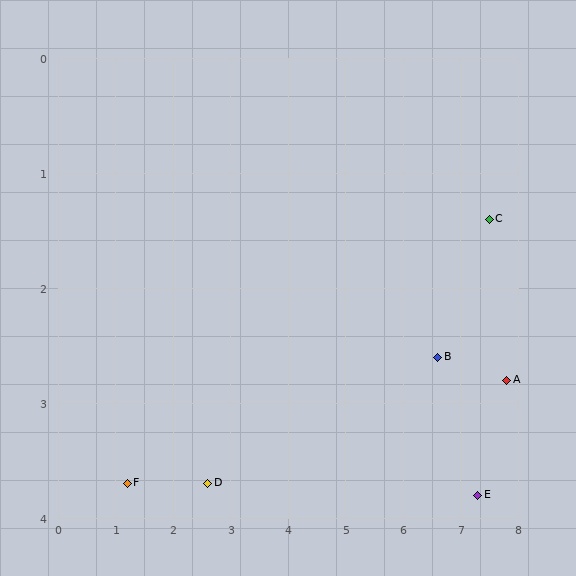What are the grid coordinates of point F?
Point F is at approximately (1.2, 3.7).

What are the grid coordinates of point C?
Point C is at approximately (7.5, 1.4).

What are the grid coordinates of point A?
Point A is at approximately (7.8, 2.8).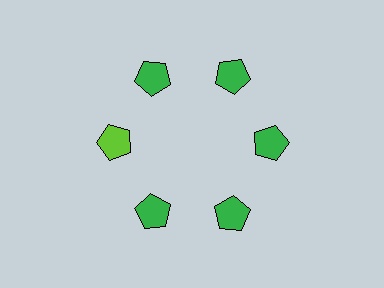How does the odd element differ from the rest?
It has a different color: lime instead of green.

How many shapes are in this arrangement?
There are 6 shapes arranged in a ring pattern.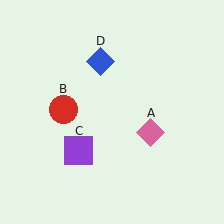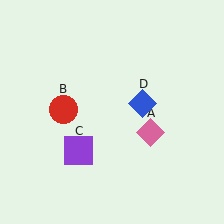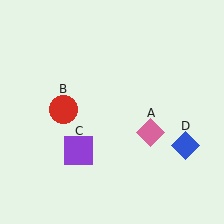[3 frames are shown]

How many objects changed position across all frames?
1 object changed position: blue diamond (object D).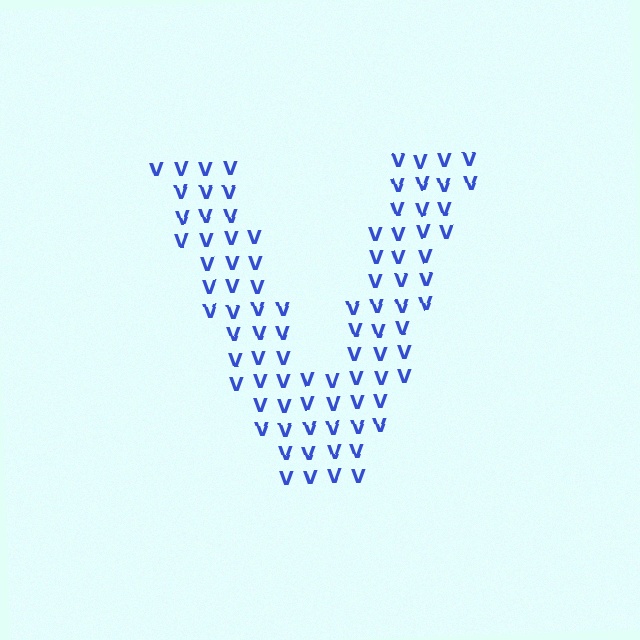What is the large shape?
The large shape is the letter V.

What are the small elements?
The small elements are letter V's.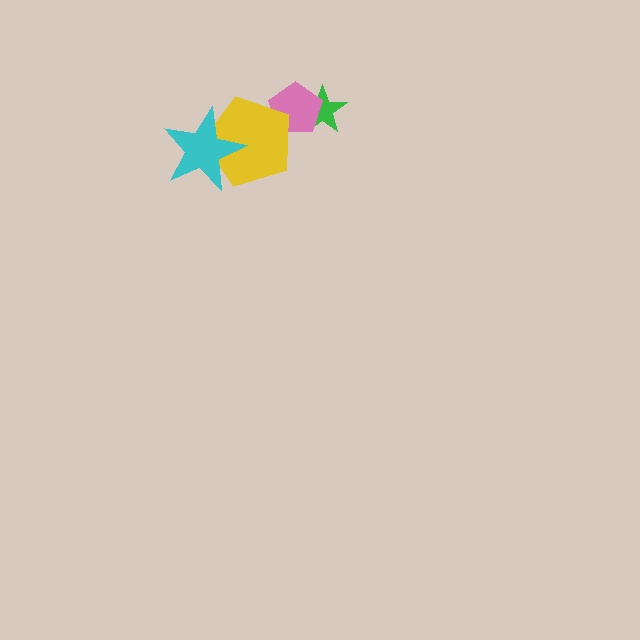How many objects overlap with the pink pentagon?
2 objects overlap with the pink pentagon.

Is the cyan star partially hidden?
No, no other shape covers it.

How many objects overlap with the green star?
1 object overlaps with the green star.